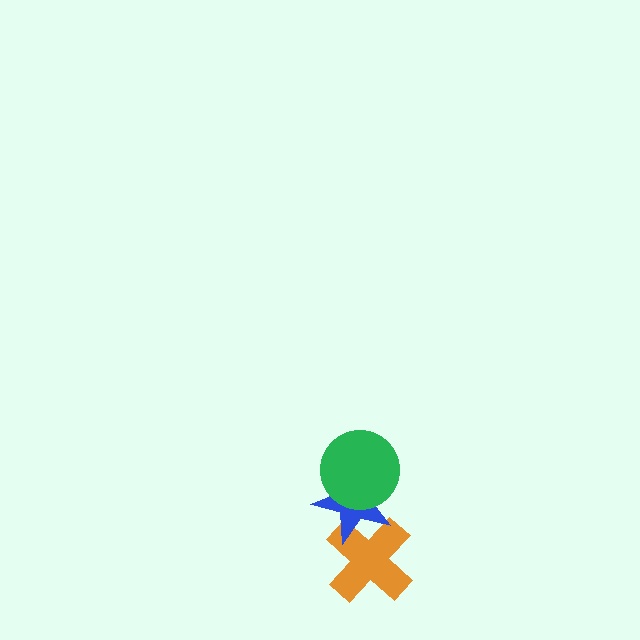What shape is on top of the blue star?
The green circle is on top of the blue star.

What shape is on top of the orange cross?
The blue star is on top of the orange cross.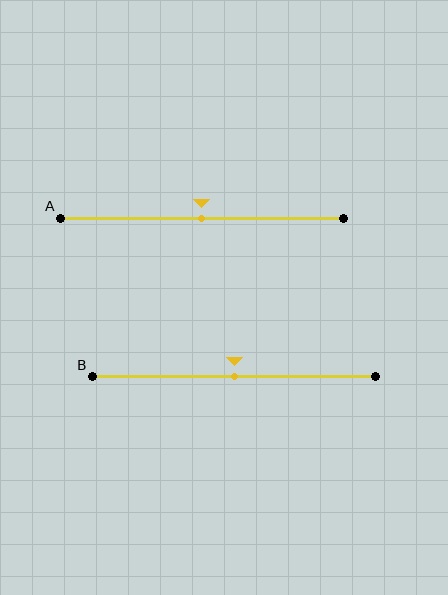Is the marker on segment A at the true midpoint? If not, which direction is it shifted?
Yes, the marker on segment A is at the true midpoint.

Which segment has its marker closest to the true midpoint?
Segment A has its marker closest to the true midpoint.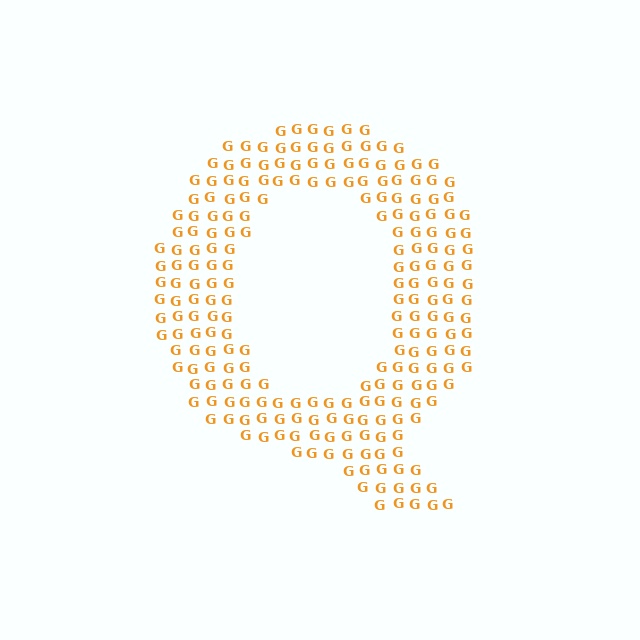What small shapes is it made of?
It is made of small letter G's.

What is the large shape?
The large shape is the letter Q.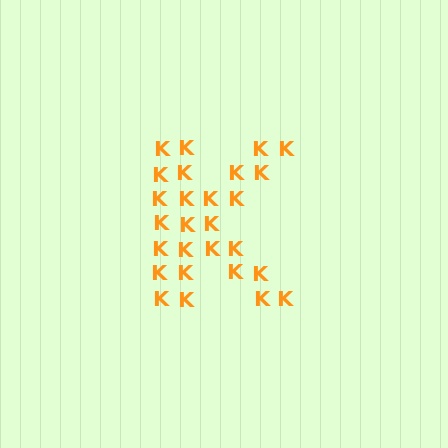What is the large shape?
The large shape is the letter K.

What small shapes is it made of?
It is made of small letter K's.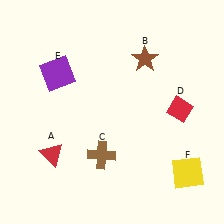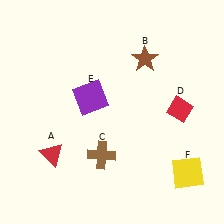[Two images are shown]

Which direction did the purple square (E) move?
The purple square (E) moved right.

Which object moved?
The purple square (E) moved right.